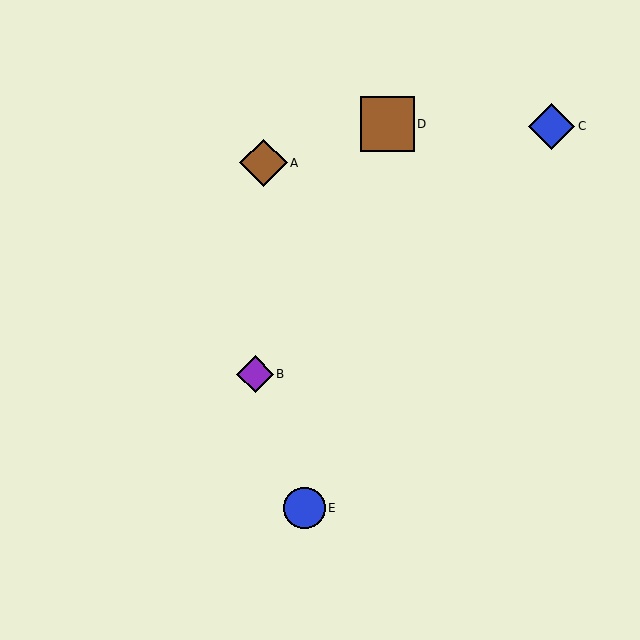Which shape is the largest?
The brown square (labeled D) is the largest.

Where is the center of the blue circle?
The center of the blue circle is at (304, 508).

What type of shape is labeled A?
Shape A is a brown diamond.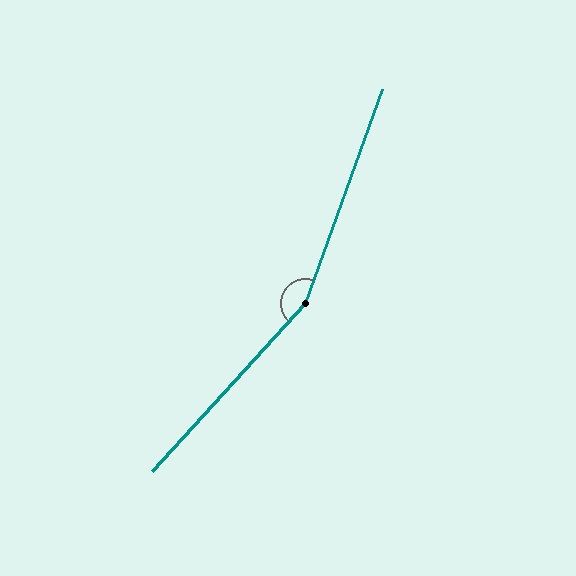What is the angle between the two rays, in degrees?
Approximately 158 degrees.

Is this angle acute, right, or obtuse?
It is obtuse.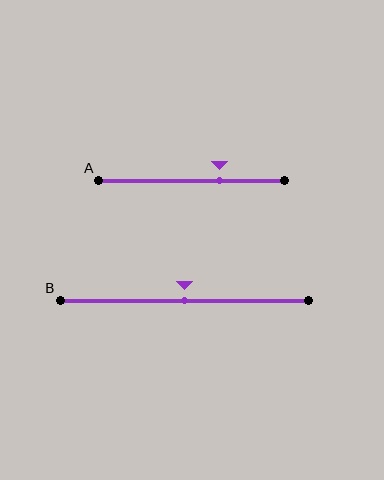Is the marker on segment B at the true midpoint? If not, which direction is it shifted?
Yes, the marker on segment B is at the true midpoint.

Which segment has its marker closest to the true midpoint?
Segment B has its marker closest to the true midpoint.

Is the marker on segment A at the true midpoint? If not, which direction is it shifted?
No, the marker on segment A is shifted to the right by about 15% of the segment length.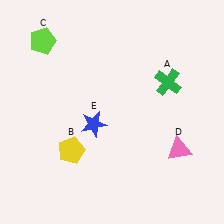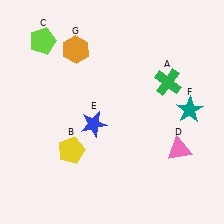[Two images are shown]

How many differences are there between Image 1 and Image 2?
There are 2 differences between the two images.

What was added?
A teal star (F), an orange hexagon (G) were added in Image 2.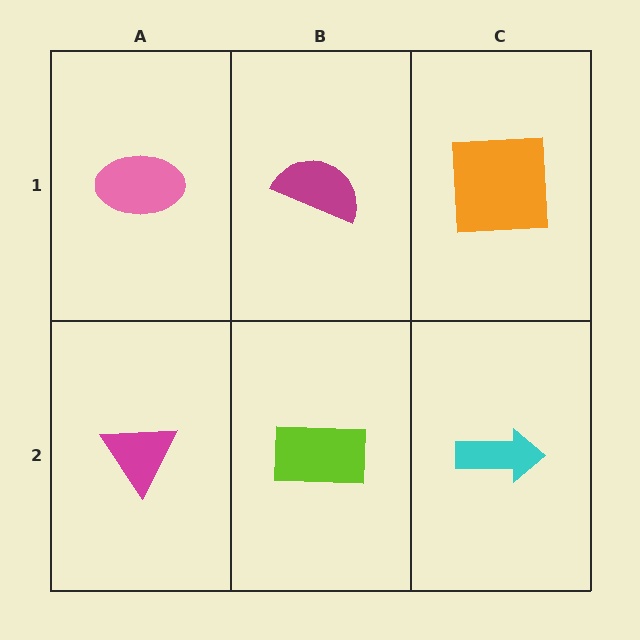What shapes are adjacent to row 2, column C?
An orange square (row 1, column C), a lime rectangle (row 2, column B).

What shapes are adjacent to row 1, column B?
A lime rectangle (row 2, column B), a pink ellipse (row 1, column A), an orange square (row 1, column C).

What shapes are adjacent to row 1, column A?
A magenta triangle (row 2, column A), a magenta semicircle (row 1, column B).